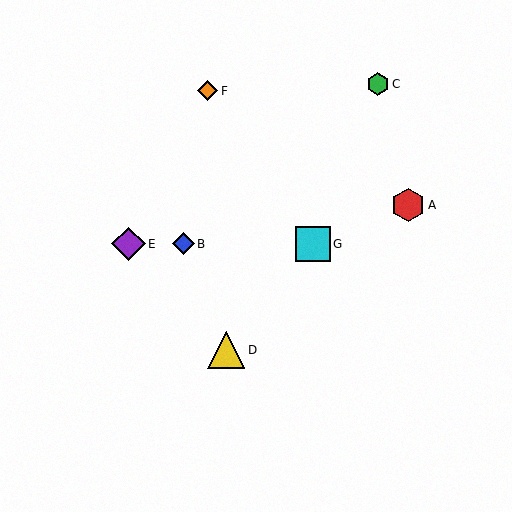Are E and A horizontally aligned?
No, E is at y≈244 and A is at y≈205.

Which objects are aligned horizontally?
Objects B, E, G are aligned horizontally.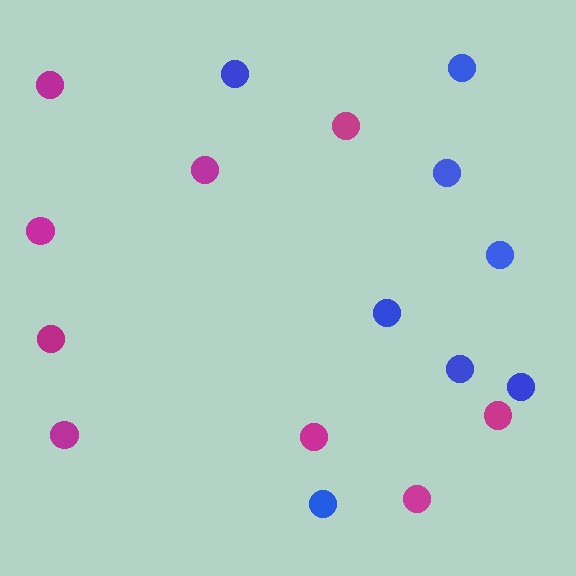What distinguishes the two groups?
There are 2 groups: one group of blue circles (8) and one group of magenta circles (9).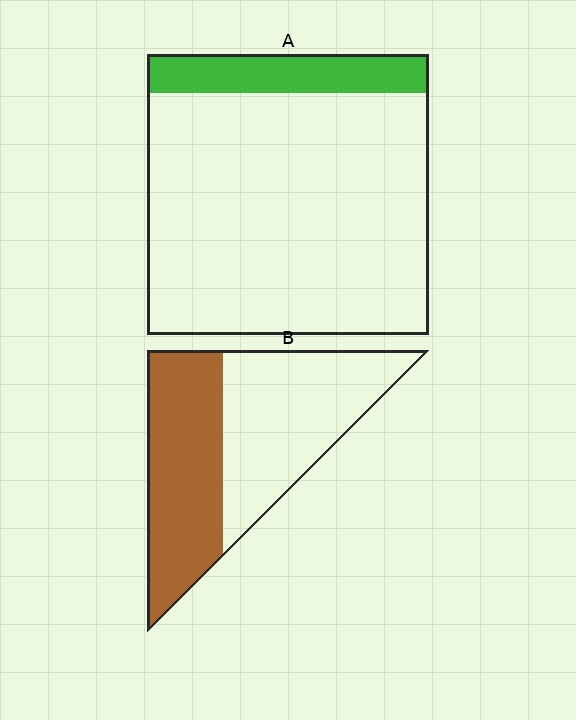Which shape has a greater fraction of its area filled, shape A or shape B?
Shape B.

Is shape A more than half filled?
No.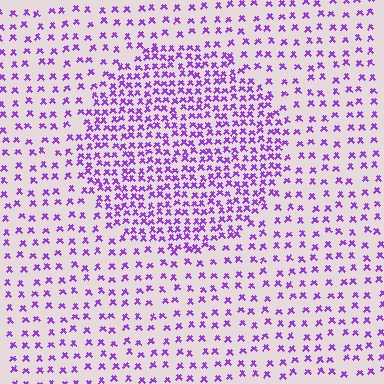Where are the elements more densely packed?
The elements are more densely packed inside the circle boundary.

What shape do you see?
I see a circle.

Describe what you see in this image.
The image contains small purple elements arranged at two different densities. A circle-shaped region is visible where the elements are more densely packed than the surrounding area.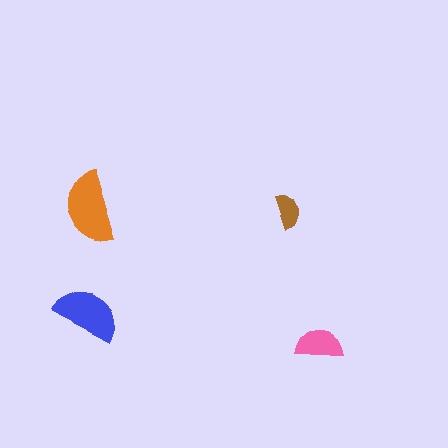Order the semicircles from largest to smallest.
the orange one, the blue one, the pink one, the brown one.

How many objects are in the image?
There are 4 objects in the image.